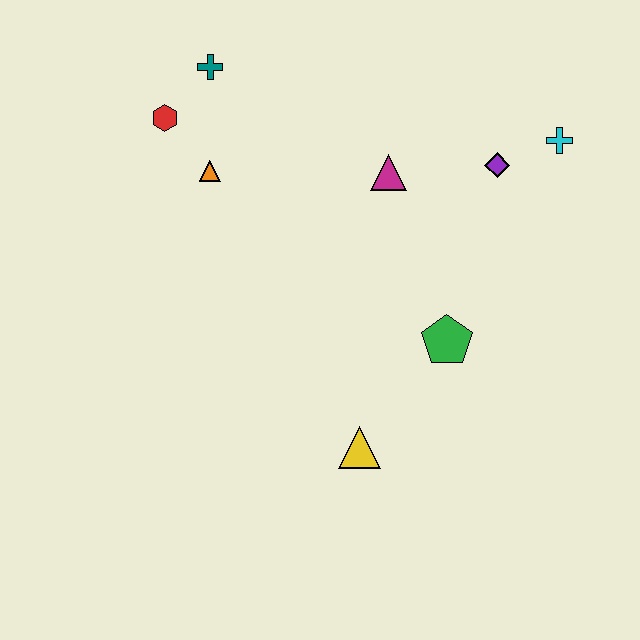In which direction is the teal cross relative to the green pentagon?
The teal cross is above the green pentagon.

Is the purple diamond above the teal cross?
No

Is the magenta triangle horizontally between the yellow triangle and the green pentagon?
Yes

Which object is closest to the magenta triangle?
The purple diamond is closest to the magenta triangle.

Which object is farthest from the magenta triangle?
The yellow triangle is farthest from the magenta triangle.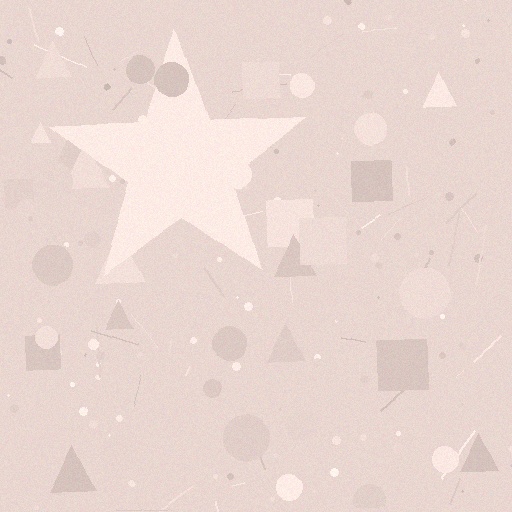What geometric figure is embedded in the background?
A star is embedded in the background.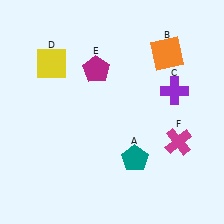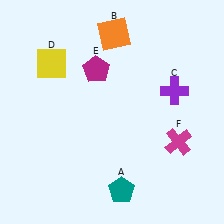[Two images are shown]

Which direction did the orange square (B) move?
The orange square (B) moved left.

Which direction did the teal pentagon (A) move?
The teal pentagon (A) moved down.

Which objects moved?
The objects that moved are: the teal pentagon (A), the orange square (B).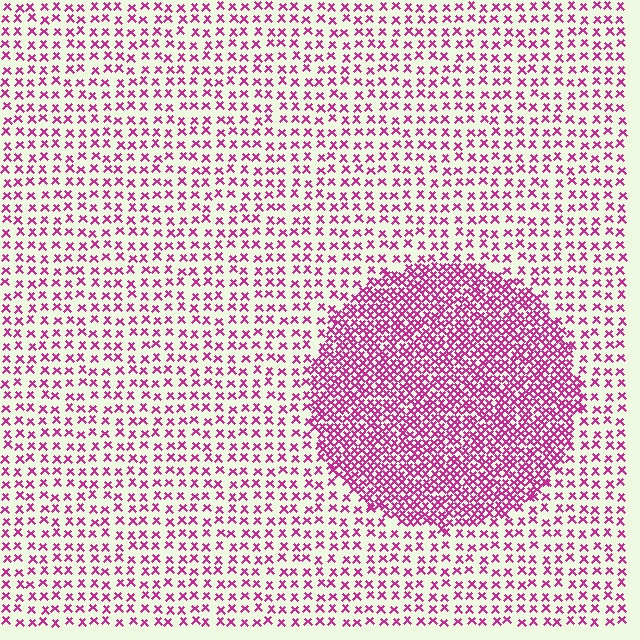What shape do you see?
I see a circle.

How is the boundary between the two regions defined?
The boundary is defined by a change in element density (approximately 2.5x ratio). All elements are the same color, size, and shape.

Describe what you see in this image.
The image contains small magenta elements arranged at two different densities. A circle-shaped region is visible where the elements are more densely packed than the surrounding area.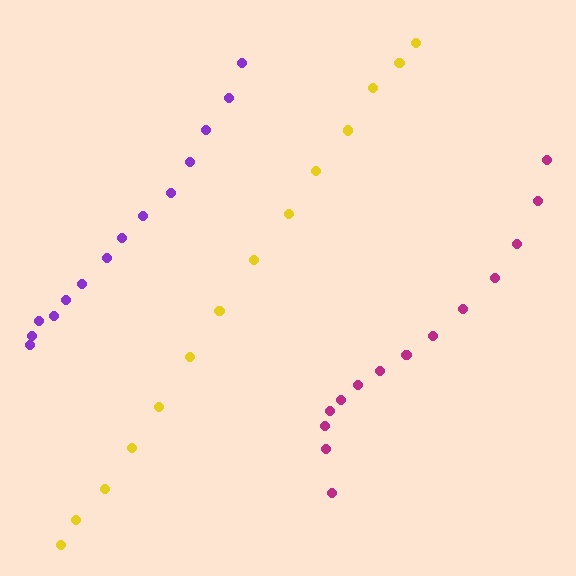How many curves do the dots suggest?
There are 3 distinct paths.